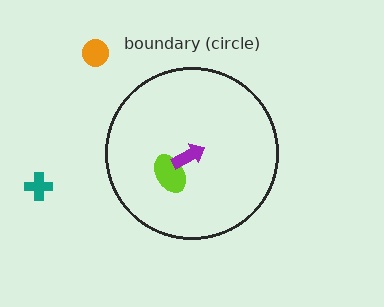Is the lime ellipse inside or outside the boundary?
Inside.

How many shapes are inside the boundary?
2 inside, 2 outside.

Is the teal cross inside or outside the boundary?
Outside.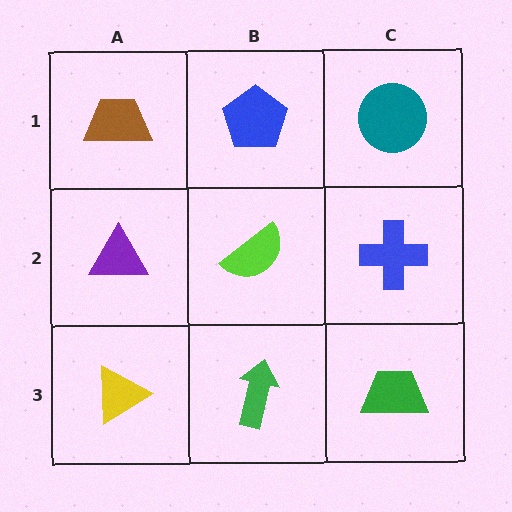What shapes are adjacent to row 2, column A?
A brown trapezoid (row 1, column A), a yellow triangle (row 3, column A), a lime semicircle (row 2, column B).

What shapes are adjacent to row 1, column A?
A purple triangle (row 2, column A), a blue pentagon (row 1, column B).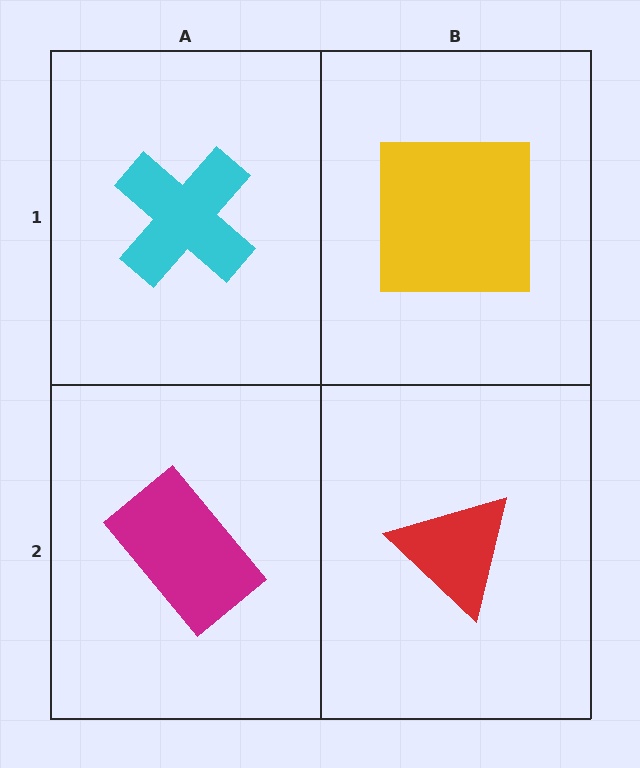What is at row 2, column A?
A magenta rectangle.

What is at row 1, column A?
A cyan cross.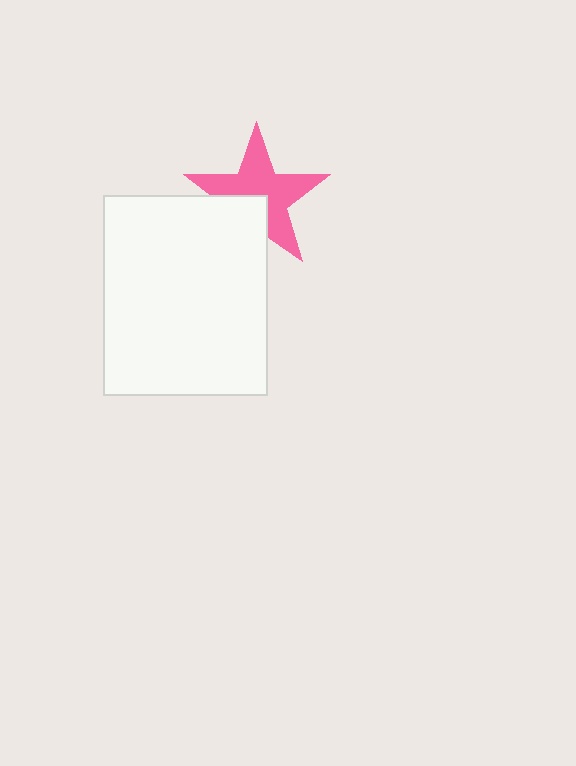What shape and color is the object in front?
The object in front is a white rectangle.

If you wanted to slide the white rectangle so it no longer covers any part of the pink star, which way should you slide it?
Slide it down — that is the most direct way to separate the two shapes.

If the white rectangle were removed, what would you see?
You would see the complete pink star.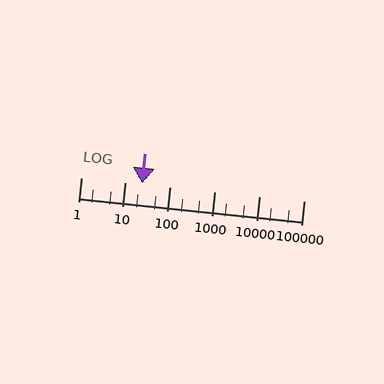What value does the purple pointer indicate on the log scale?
The pointer indicates approximately 24.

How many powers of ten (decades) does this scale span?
The scale spans 5 decades, from 1 to 100000.